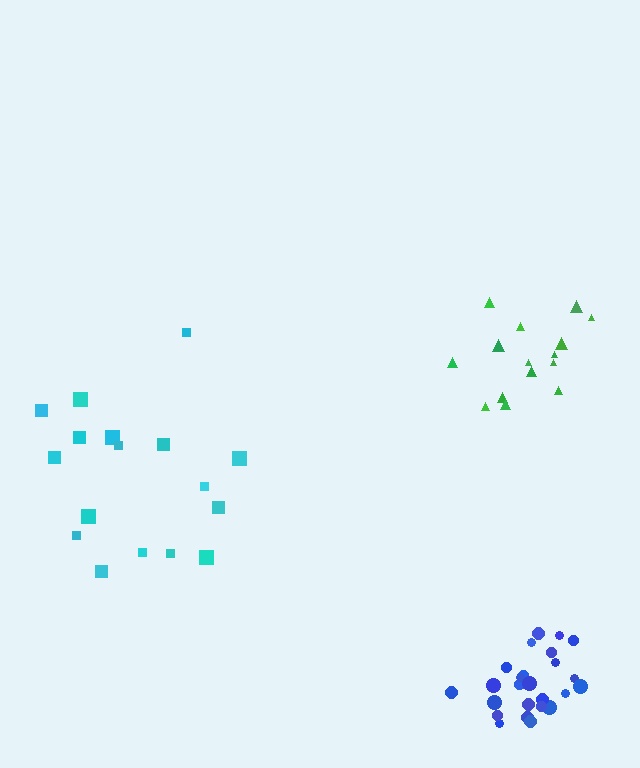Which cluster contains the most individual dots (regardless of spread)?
Blue (26).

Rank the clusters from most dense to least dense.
blue, green, cyan.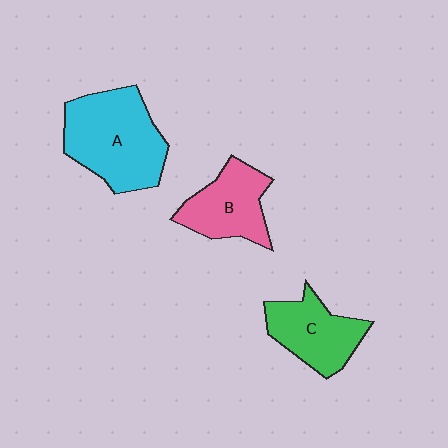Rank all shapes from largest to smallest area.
From largest to smallest: A (cyan), B (pink), C (green).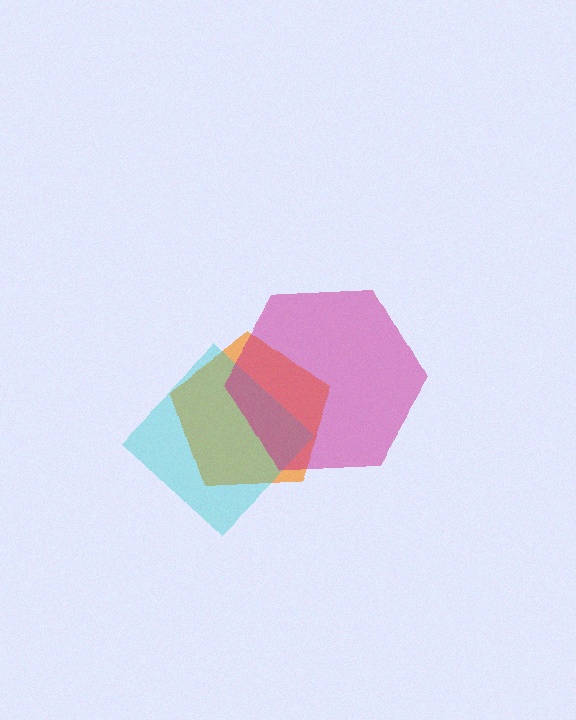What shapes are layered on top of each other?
The layered shapes are: an orange pentagon, a cyan diamond, a magenta hexagon.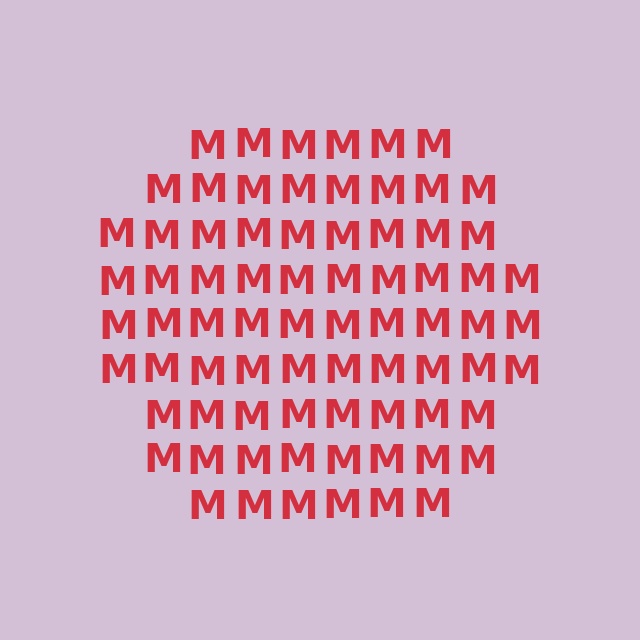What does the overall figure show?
The overall figure shows a circle.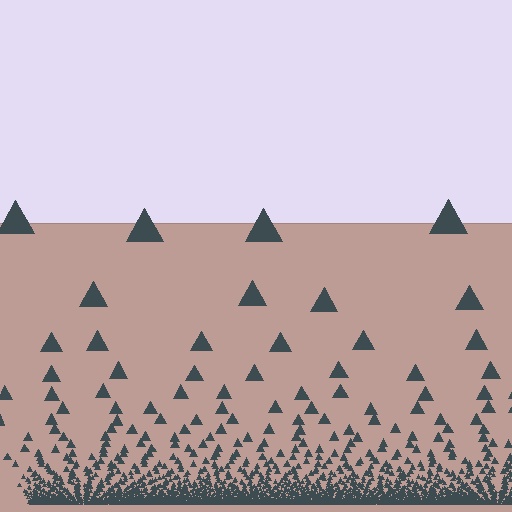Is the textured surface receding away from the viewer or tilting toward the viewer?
The surface appears to tilt toward the viewer. Texture elements get larger and sparser toward the top.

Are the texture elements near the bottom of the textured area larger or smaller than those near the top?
Smaller. The gradient is inverted — elements near the bottom are smaller and denser.